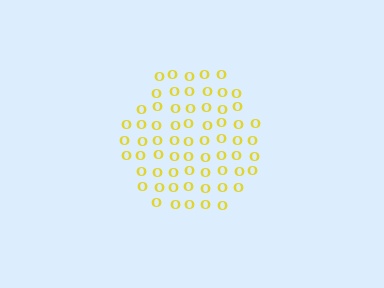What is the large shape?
The large shape is a hexagon.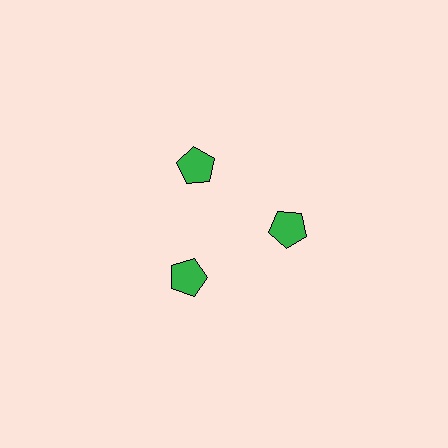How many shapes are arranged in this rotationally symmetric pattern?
There are 3 shapes, arranged in 3 groups of 1.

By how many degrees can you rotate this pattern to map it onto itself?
The pattern maps onto itself every 120 degrees of rotation.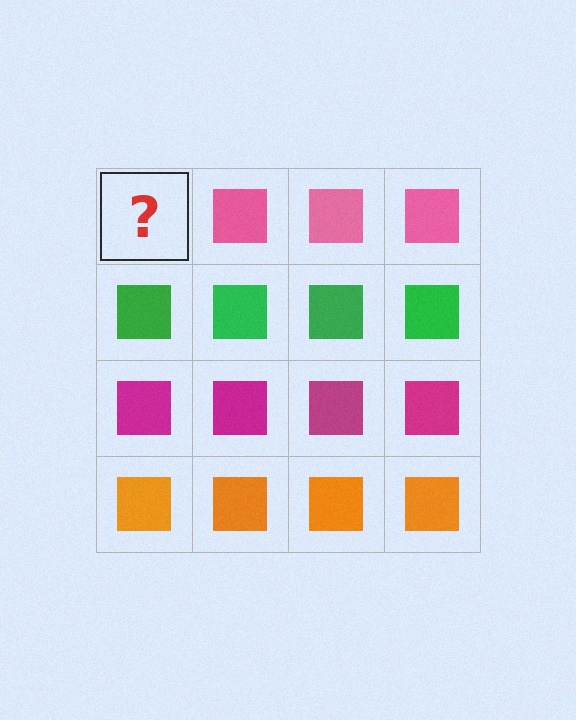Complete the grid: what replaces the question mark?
The question mark should be replaced with a pink square.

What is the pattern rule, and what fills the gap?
The rule is that each row has a consistent color. The gap should be filled with a pink square.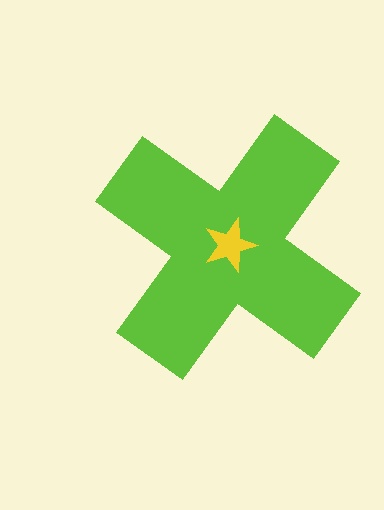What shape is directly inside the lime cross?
The yellow star.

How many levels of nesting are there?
2.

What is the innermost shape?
The yellow star.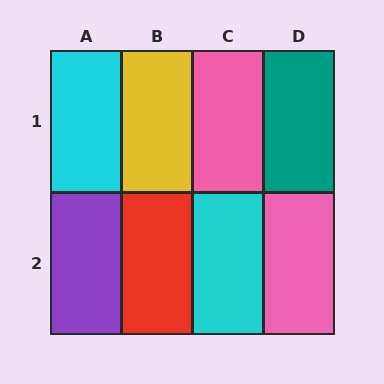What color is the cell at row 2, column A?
Purple.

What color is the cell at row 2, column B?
Red.